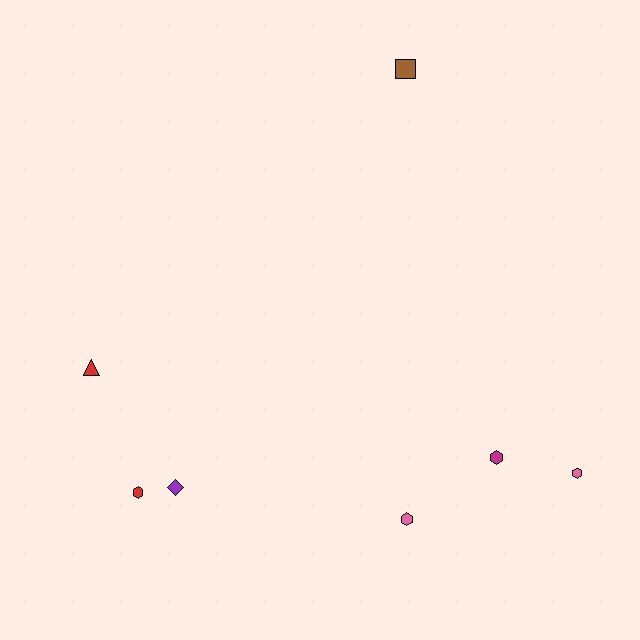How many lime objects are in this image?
There are no lime objects.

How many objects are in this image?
There are 7 objects.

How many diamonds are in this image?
There is 1 diamond.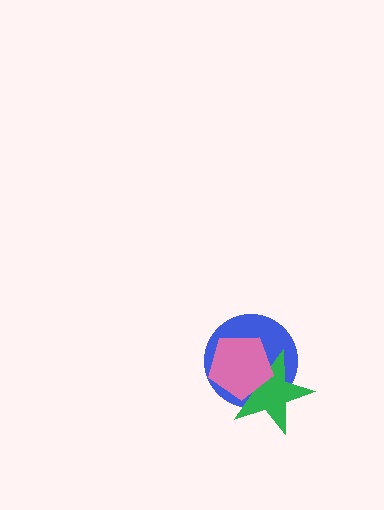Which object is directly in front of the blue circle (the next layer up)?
The green star is directly in front of the blue circle.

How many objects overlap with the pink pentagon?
2 objects overlap with the pink pentagon.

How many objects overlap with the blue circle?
2 objects overlap with the blue circle.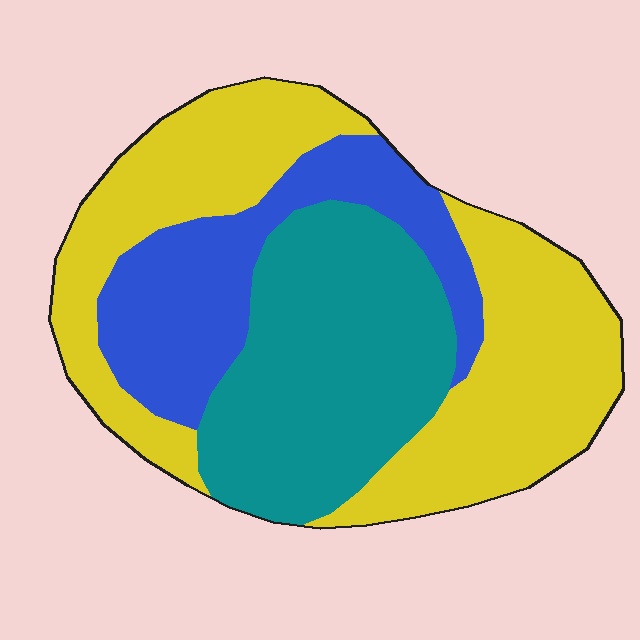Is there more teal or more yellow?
Yellow.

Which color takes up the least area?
Blue, at roughly 25%.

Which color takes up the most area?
Yellow, at roughly 45%.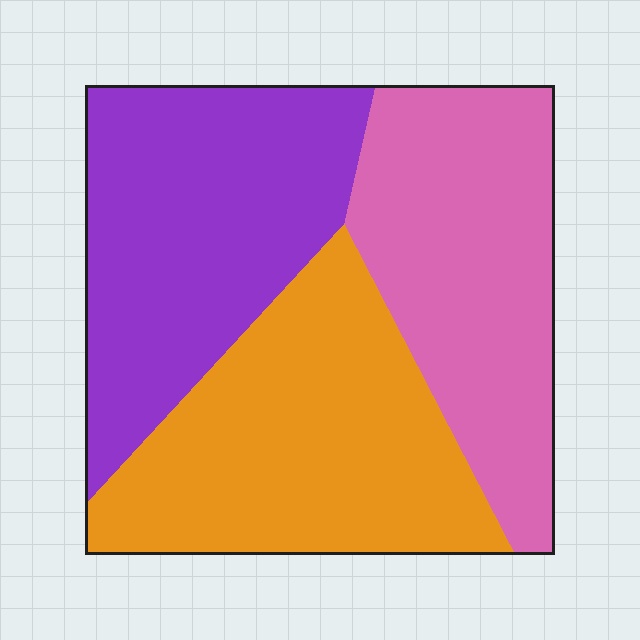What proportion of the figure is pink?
Pink covers about 30% of the figure.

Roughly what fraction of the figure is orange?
Orange covers about 35% of the figure.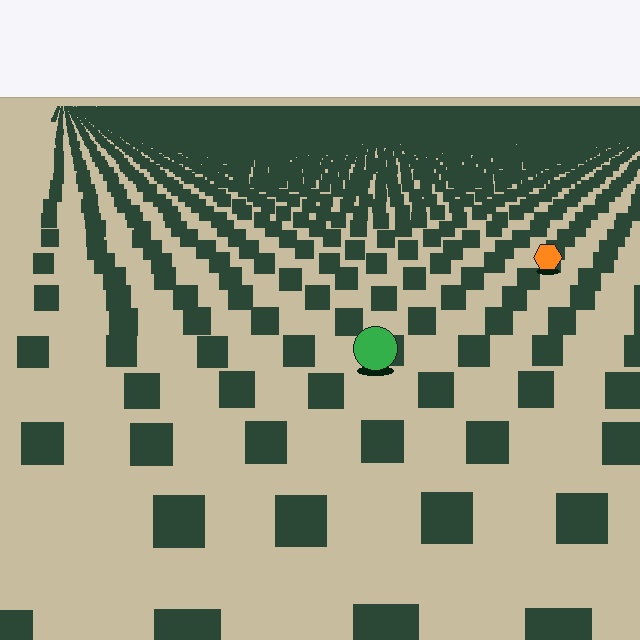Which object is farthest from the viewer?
The orange hexagon is farthest from the viewer. It appears smaller and the ground texture around it is denser.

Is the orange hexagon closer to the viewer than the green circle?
No. The green circle is closer — you can tell from the texture gradient: the ground texture is coarser near it.